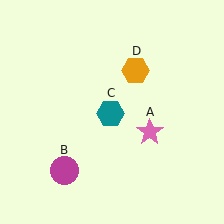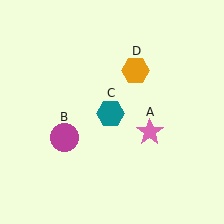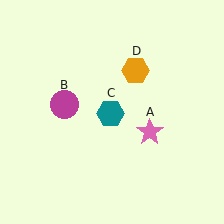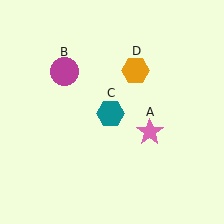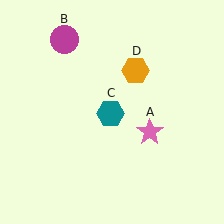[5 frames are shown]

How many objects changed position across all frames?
1 object changed position: magenta circle (object B).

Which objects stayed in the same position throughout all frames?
Pink star (object A) and teal hexagon (object C) and orange hexagon (object D) remained stationary.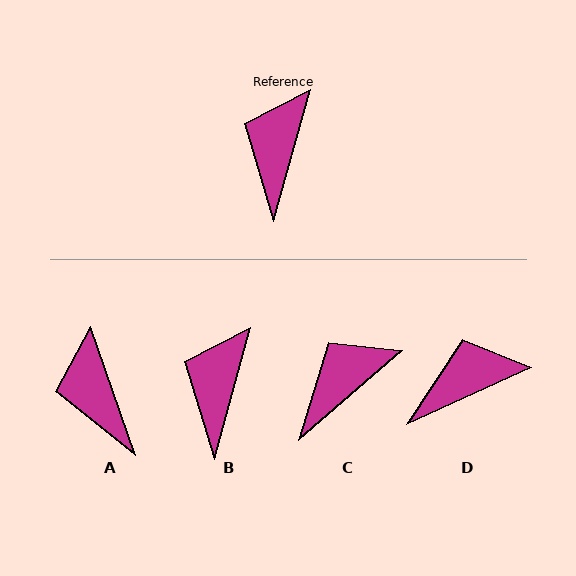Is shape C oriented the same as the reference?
No, it is off by about 34 degrees.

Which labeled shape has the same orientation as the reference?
B.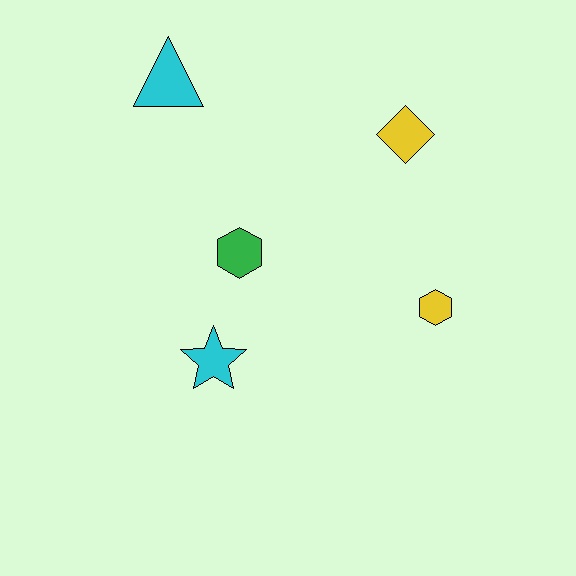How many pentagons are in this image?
There are no pentagons.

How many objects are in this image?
There are 5 objects.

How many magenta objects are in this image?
There are no magenta objects.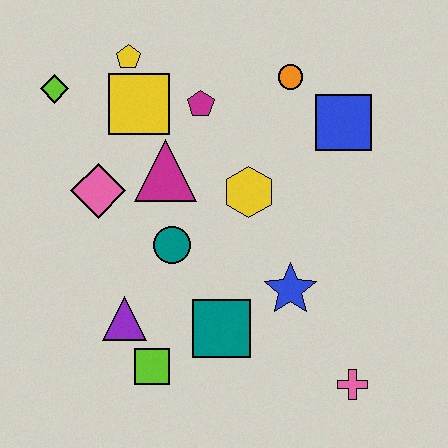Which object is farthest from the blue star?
The lime diamond is farthest from the blue star.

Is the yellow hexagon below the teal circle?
No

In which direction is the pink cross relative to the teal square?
The pink cross is to the right of the teal square.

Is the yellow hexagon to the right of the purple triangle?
Yes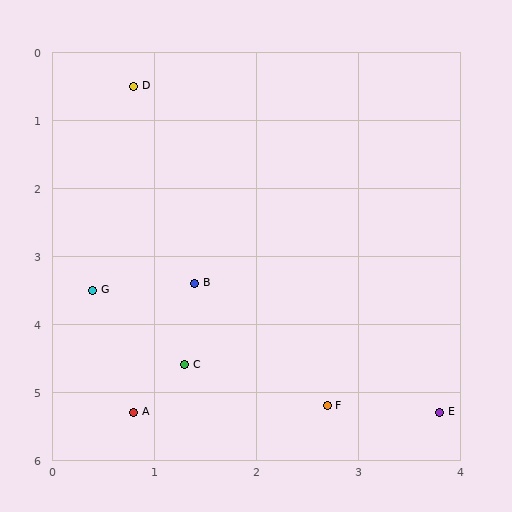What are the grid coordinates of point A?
Point A is at approximately (0.8, 5.3).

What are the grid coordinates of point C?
Point C is at approximately (1.3, 4.6).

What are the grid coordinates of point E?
Point E is at approximately (3.8, 5.3).